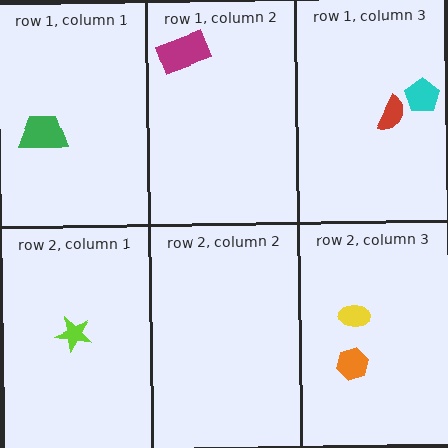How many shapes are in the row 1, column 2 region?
1.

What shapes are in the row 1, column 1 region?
The green trapezoid.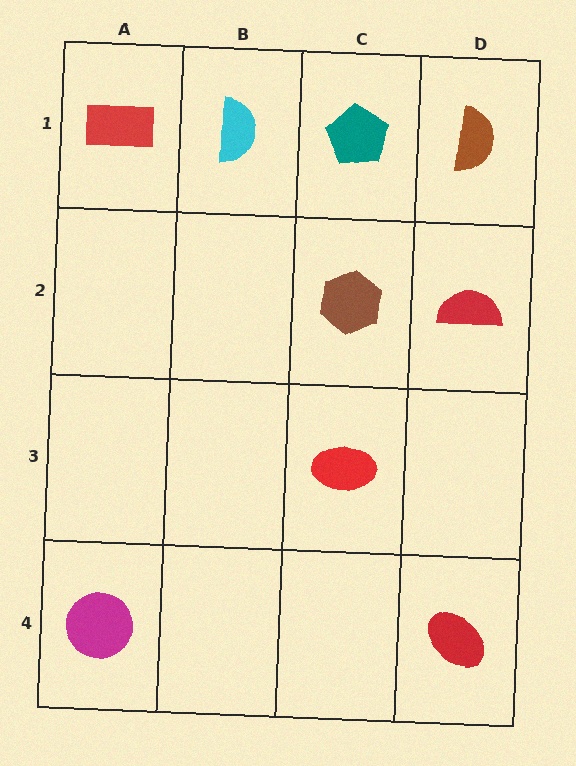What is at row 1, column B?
A cyan semicircle.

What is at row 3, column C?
A red ellipse.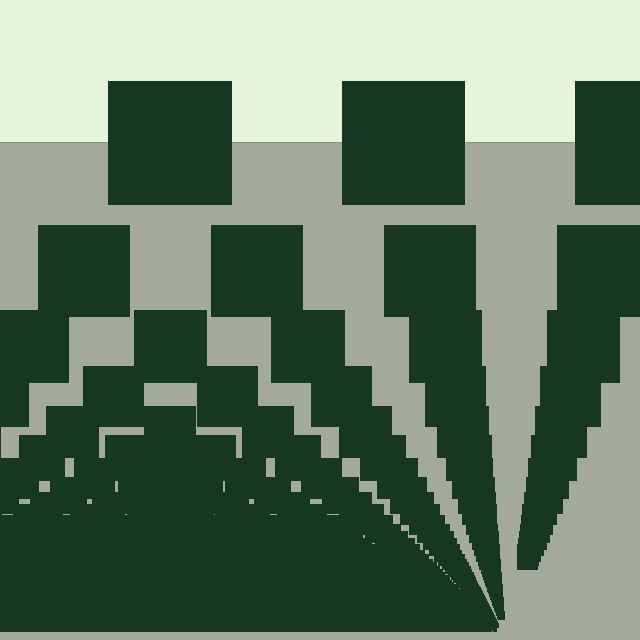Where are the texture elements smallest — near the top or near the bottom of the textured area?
Near the bottom.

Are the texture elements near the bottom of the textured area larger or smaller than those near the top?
Smaller. The gradient is inverted — elements near the bottom are smaller and denser.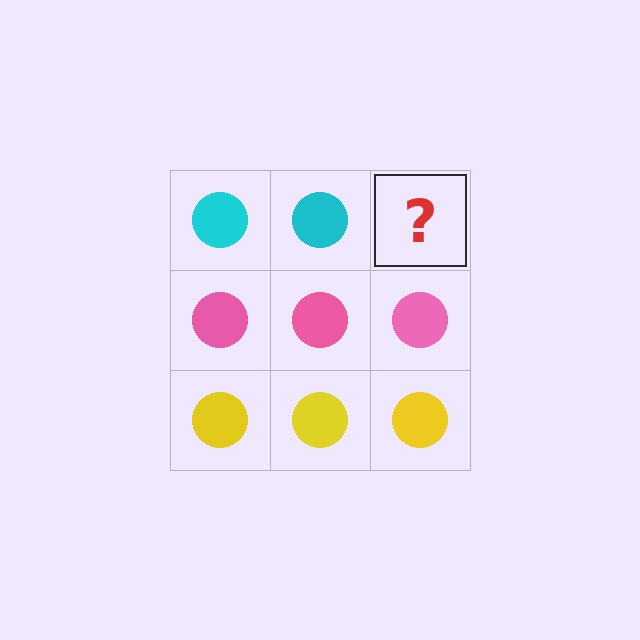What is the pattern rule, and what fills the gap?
The rule is that each row has a consistent color. The gap should be filled with a cyan circle.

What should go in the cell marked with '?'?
The missing cell should contain a cyan circle.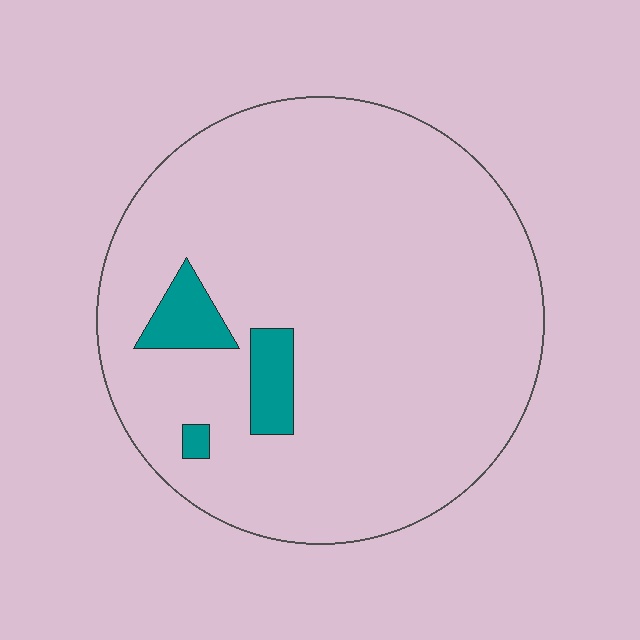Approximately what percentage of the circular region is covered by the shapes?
Approximately 5%.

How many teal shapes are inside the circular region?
3.